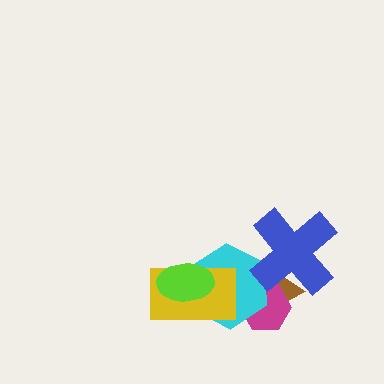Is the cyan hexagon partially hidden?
Yes, it is partially covered by another shape.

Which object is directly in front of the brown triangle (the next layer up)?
The magenta hexagon is directly in front of the brown triangle.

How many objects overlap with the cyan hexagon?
5 objects overlap with the cyan hexagon.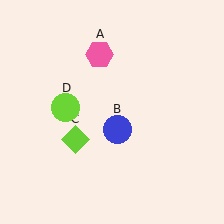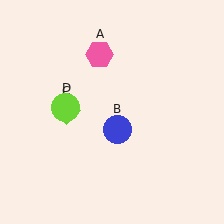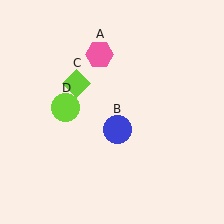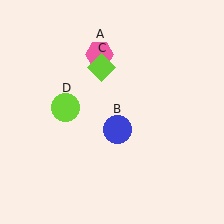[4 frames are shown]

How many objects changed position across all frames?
1 object changed position: lime diamond (object C).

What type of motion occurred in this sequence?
The lime diamond (object C) rotated clockwise around the center of the scene.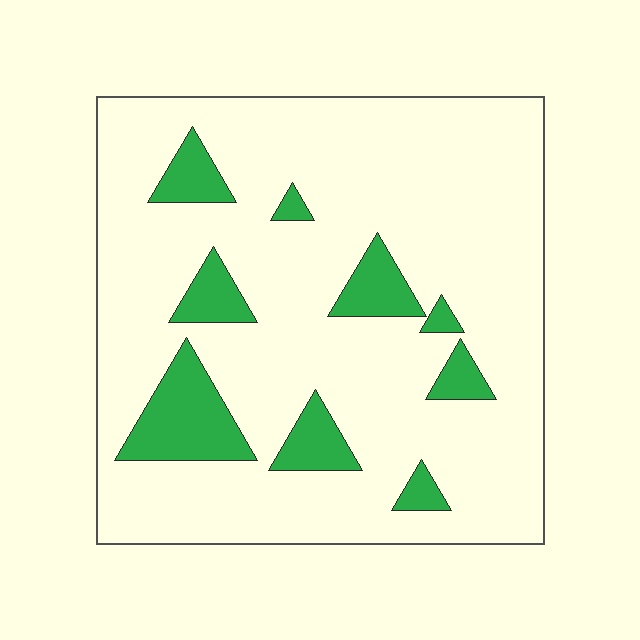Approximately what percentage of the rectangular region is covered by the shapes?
Approximately 15%.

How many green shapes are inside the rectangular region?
9.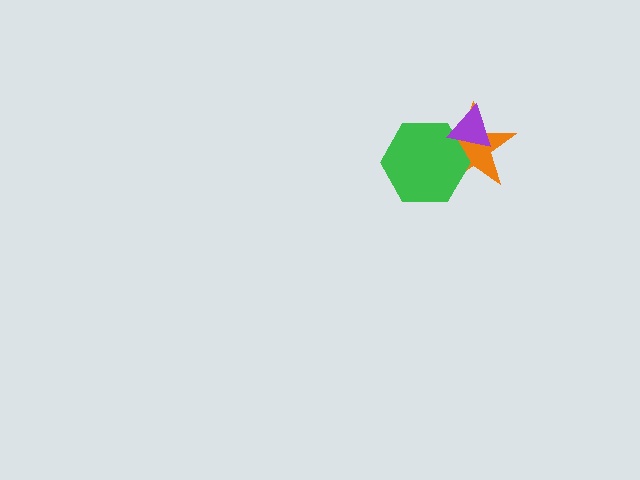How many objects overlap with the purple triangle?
2 objects overlap with the purple triangle.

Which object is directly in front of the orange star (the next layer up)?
The green hexagon is directly in front of the orange star.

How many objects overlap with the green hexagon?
2 objects overlap with the green hexagon.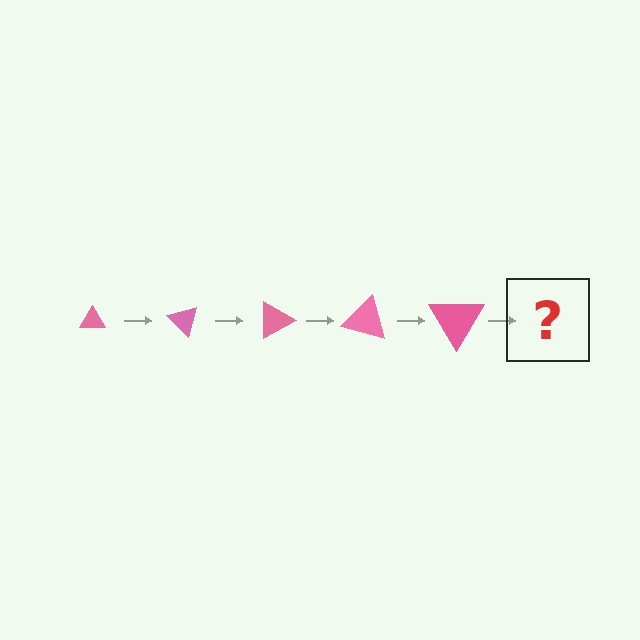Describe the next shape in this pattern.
It should be a triangle, larger than the previous one and rotated 225 degrees from the start.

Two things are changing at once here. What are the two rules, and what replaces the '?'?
The two rules are that the triangle grows larger each step and it rotates 45 degrees each step. The '?' should be a triangle, larger than the previous one and rotated 225 degrees from the start.